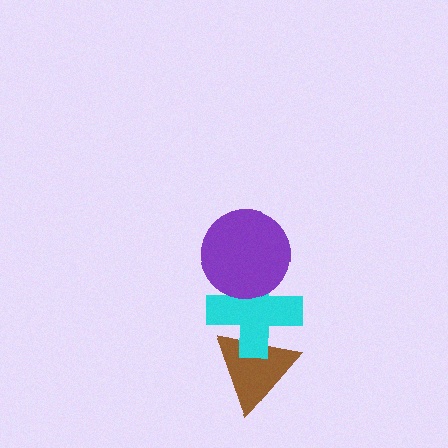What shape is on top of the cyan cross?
The purple circle is on top of the cyan cross.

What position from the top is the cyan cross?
The cyan cross is 2nd from the top.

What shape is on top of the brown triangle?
The cyan cross is on top of the brown triangle.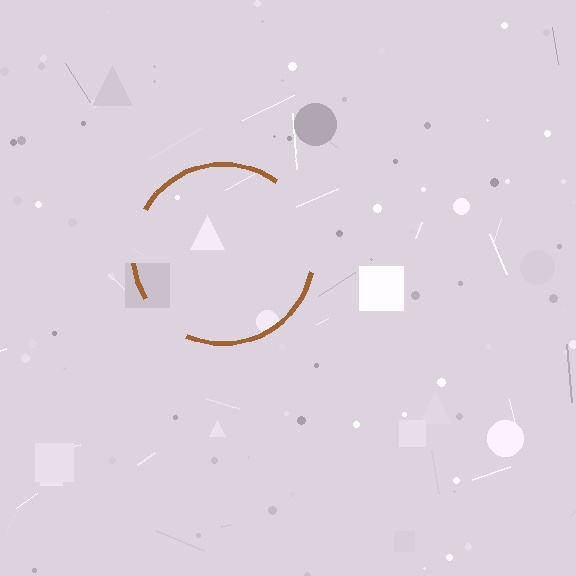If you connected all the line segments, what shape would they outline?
They would outline a circle.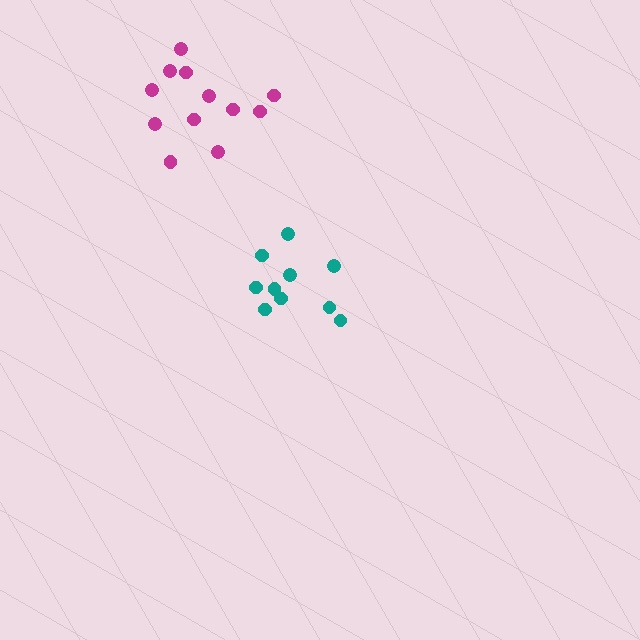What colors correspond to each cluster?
The clusters are colored: teal, magenta.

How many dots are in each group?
Group 1: 10 dots, Group 2: 12 dots (22 total).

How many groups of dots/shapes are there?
There are 2 groups.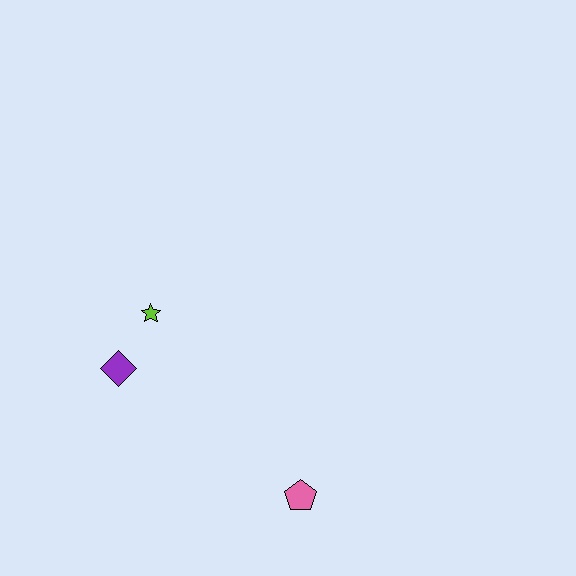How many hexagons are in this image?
There are no hexagons.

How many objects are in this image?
There are 3 objects.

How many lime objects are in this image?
There is 1 lime object.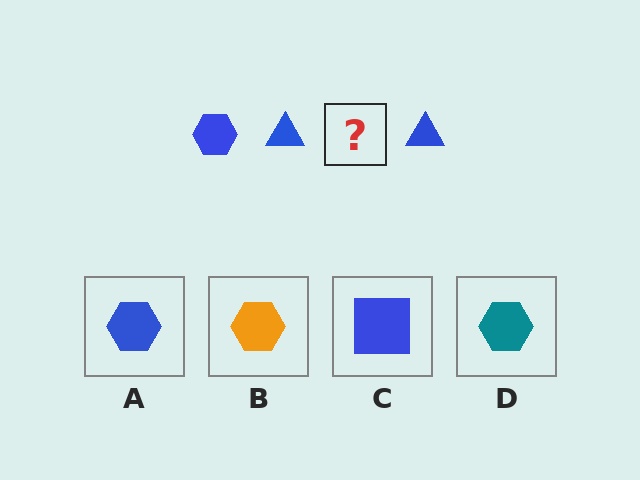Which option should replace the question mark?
Option A.